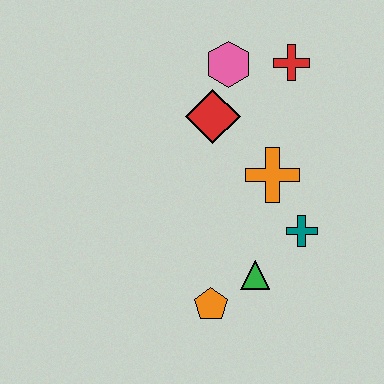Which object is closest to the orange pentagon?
The green triangle is closest to the orange pentagon.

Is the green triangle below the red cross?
Yes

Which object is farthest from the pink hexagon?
The orange pentagon is farthest from the pink hexagon.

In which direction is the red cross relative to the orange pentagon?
The red cross is above the orange pentagon.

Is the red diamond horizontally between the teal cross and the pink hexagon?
No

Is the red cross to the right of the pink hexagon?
Yes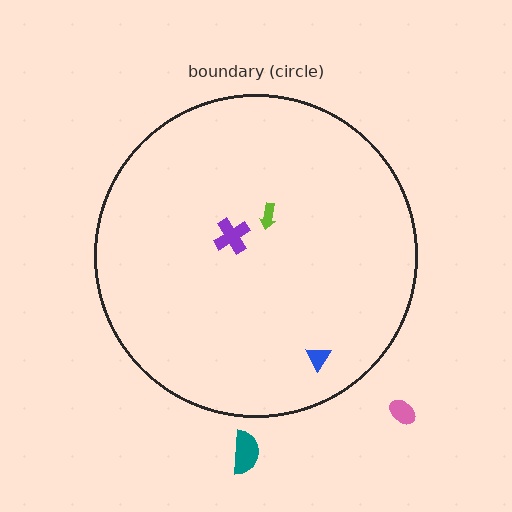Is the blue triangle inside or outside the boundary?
Inside.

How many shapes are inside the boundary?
3 inside, 2 outside.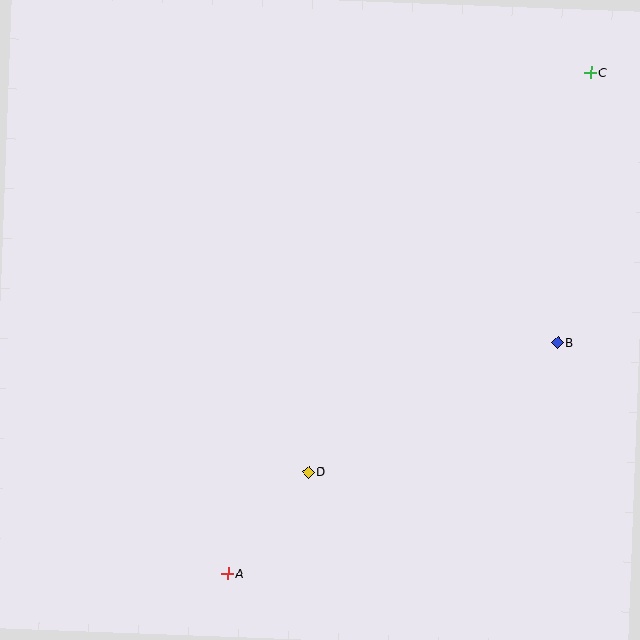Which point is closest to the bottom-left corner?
Point A is closest to the bottom-left corner.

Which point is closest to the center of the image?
Point D at (309, 472) is closest to the center.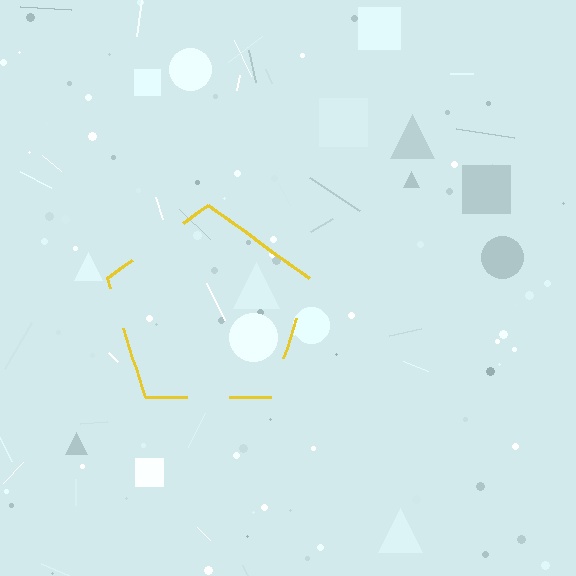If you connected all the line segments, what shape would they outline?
They would outline a pentagon.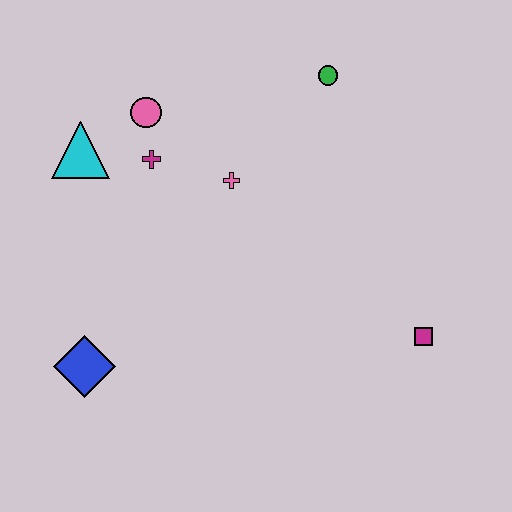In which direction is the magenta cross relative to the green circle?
The magenta cross is to the left of the green circle.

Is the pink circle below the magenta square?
No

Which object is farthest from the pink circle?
The magenta square is farthest from the pink circle.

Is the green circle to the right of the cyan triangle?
Yes